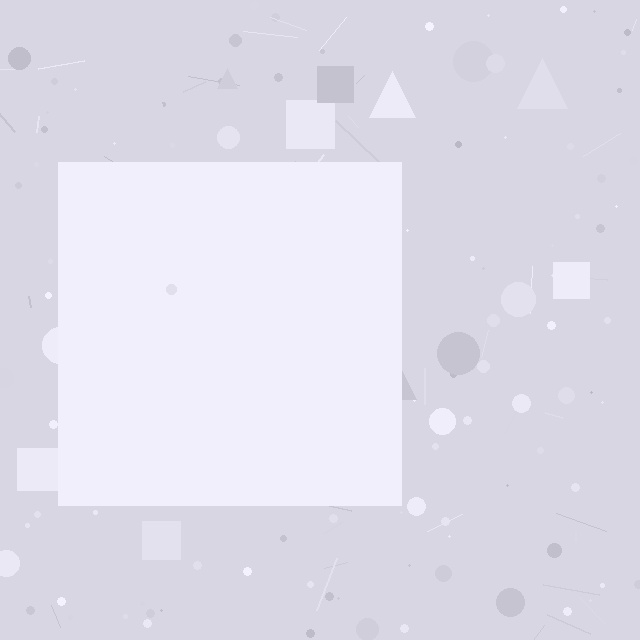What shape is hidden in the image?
A square is hidden in the image.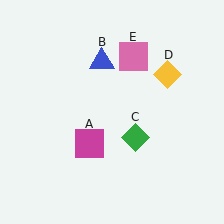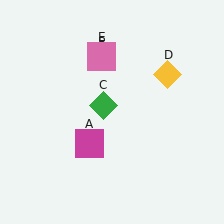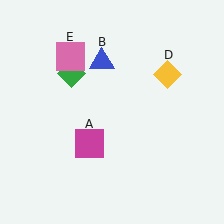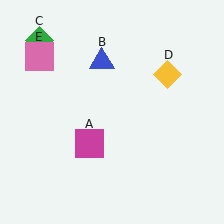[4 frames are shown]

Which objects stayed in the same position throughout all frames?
Magenta square (object A) and blue triangle (object B) and yellow diamond (object D) remained stationary.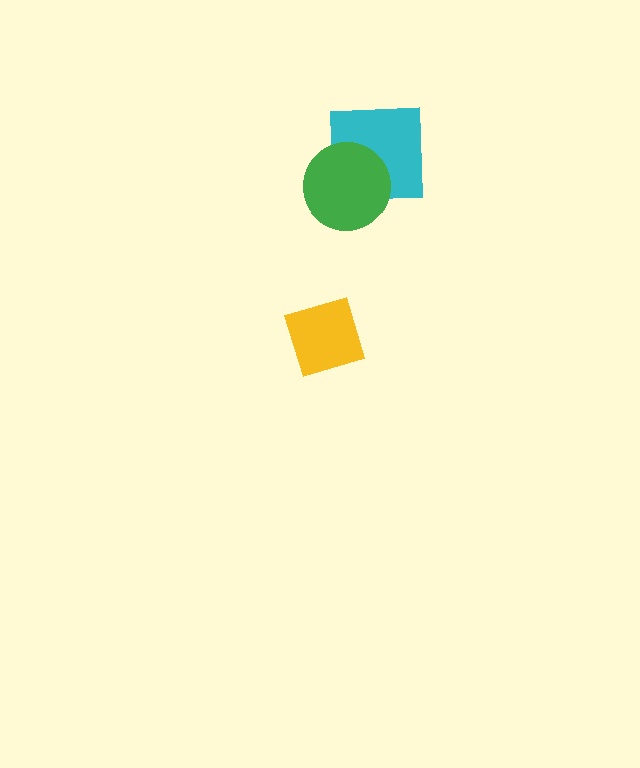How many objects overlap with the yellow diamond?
0 objects overlap with the yellow diamond.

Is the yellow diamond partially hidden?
No, no other shape covers it.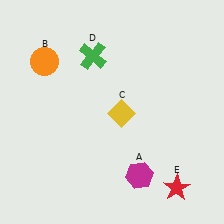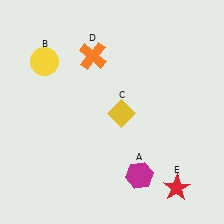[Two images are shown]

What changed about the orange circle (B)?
In Image 1, B is orange. In Image 2, it changed to yellow.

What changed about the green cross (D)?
In Image 1, D is green. In Image 2, it changed to orange.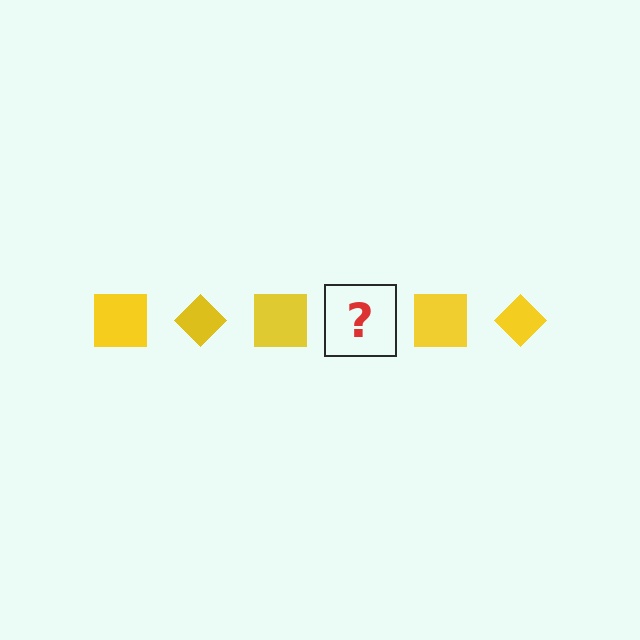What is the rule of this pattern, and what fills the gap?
The rule is that the pattern cycles through square, diamond shapes in yellow. The gap should be filled with a yellow diamond.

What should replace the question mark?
The question mark should be replaced with a yellow diamond.